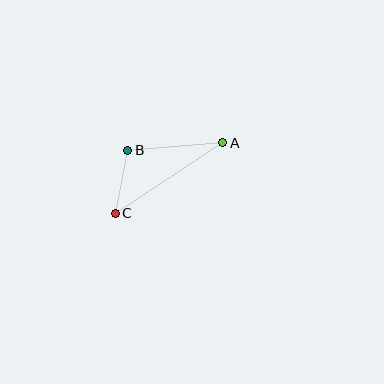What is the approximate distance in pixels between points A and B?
The distance between A and B is approximately 96 pixels.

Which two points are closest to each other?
Points B and C are closest to each other.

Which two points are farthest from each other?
Points A and C are farthest from each other.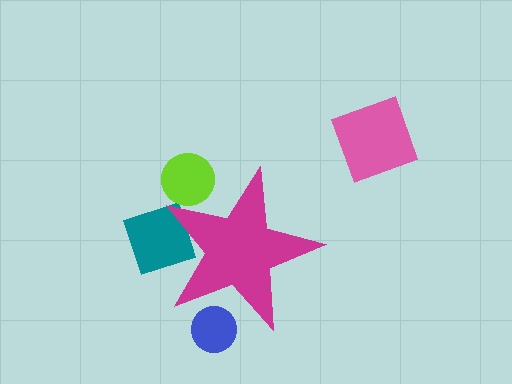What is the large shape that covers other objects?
A magenta star.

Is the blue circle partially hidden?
Yes, the blue circle is partially hidden behind the magenta star.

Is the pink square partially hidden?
No, the pink square is fully visible.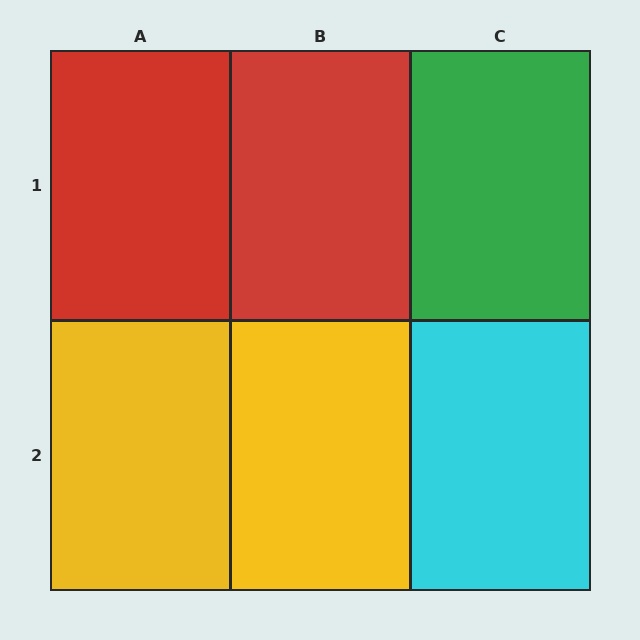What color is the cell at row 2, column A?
Yellow.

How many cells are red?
2 cells are red.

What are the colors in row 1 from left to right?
Red, red, green.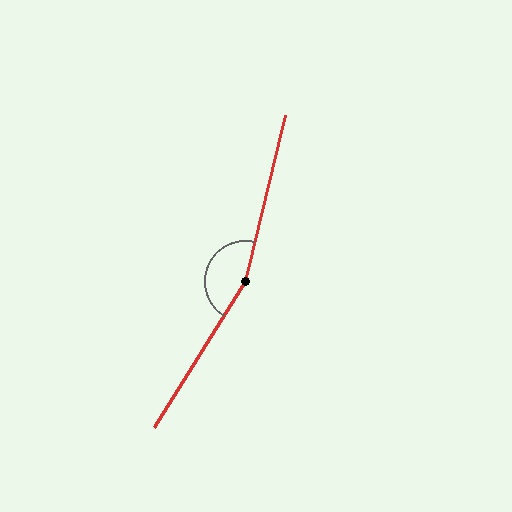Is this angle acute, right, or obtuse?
It is obtuse.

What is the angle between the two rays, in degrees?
Approximately 162 degrees.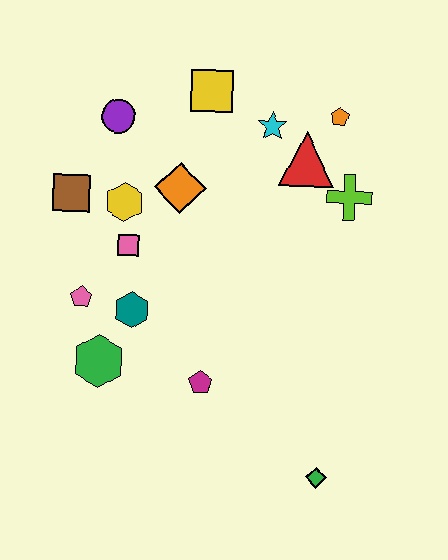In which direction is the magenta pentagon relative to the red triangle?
The magenta pentagon is below the red triangle.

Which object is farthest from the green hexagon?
The orange pentagon is farthest from the green hexagon.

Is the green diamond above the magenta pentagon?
No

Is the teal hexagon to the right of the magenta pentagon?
No